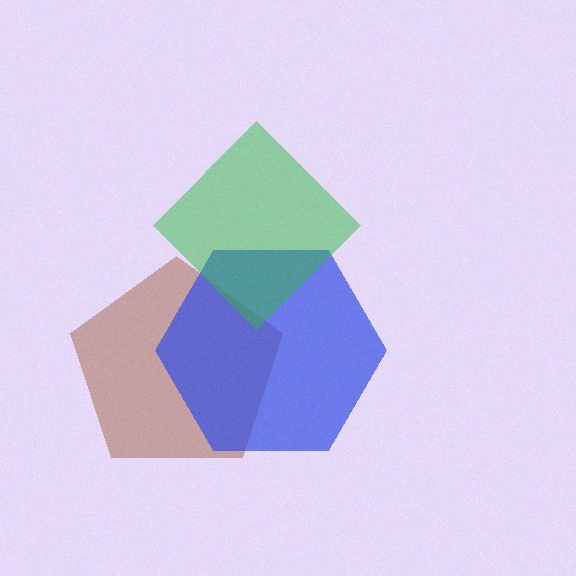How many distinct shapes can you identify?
There are 3 distinct shapes: a brown pentagon, a blue hexagon, a green diamond.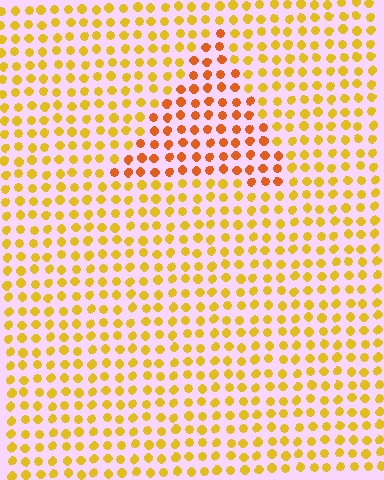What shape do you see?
I see a triangle.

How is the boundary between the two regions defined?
The boundary is defined purely by a slight shift in hue (about 29 degrees). Spacing, size, and orientation are identical on both sides.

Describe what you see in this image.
The image is filled with small yellow elements in a uniform arrangement. A triangle-shaped region is visible where the elements are tinted to a slightly different hue, forming a subtle color boundary.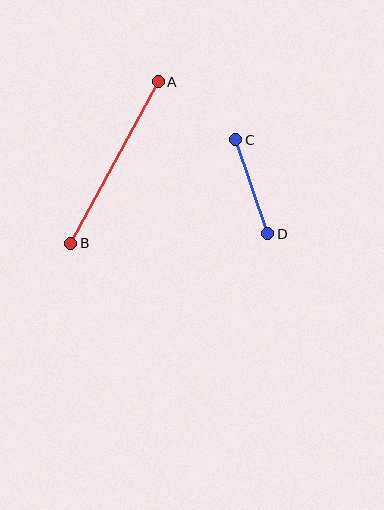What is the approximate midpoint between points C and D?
The midpoint is at approximately (252, 187) pixels.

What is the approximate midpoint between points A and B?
The midpoint is at approximately (114, 163) pixels.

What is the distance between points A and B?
The distance is approximately 183 pixels.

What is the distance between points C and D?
The distance is approximately 99 pixels.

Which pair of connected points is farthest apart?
Points A and B are farthest apart.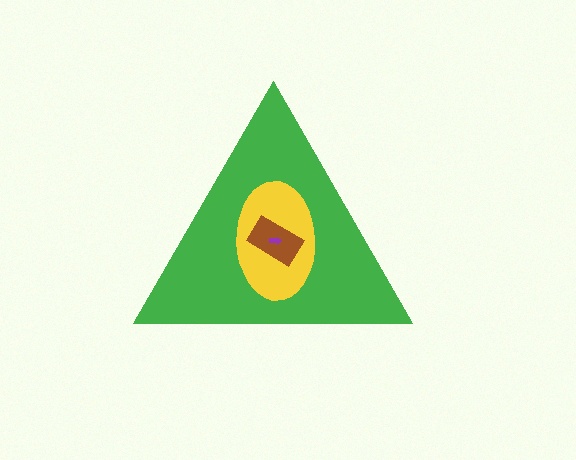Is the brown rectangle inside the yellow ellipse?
Yes.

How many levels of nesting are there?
4.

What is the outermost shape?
The green triangle.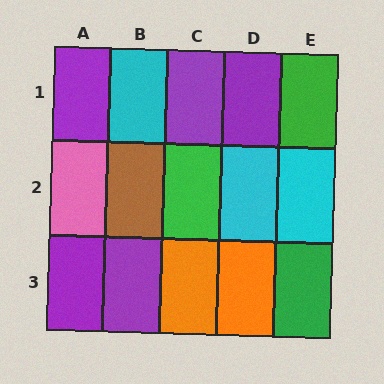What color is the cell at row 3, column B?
Purple.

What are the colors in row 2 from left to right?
Pink, brown, green, cyan, cyan.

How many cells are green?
3 cells are green.